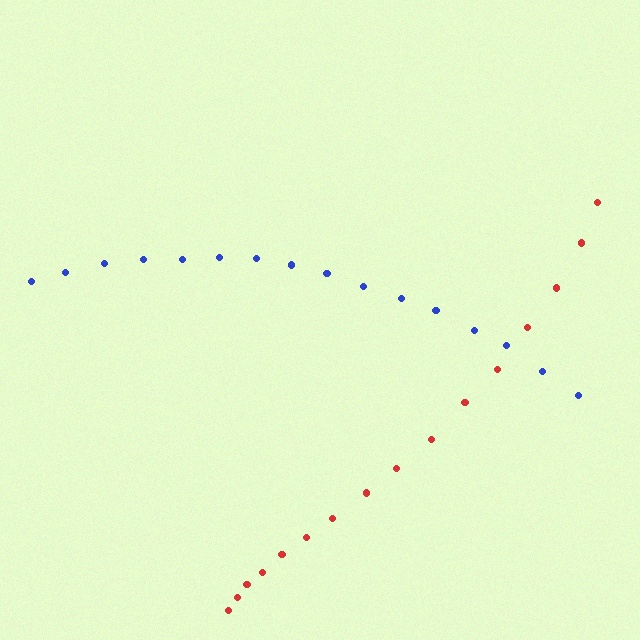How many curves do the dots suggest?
There are 2 distinct paths.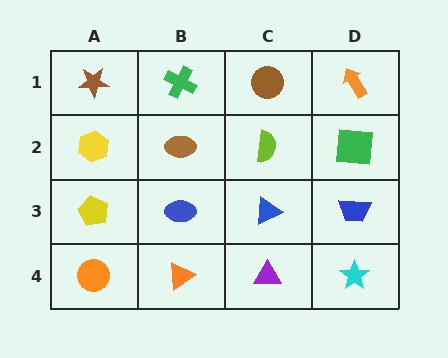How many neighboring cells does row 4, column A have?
2.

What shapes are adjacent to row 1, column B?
A brown ellipse (row 2, column B), a brown star (row 1, column A), a brown circle (row 1, column C).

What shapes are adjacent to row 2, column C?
A brown circle (row 1, column C), a blue triangle (row 3, column C), a brown ellipse (row 2, column B), a green square (row 2, column D).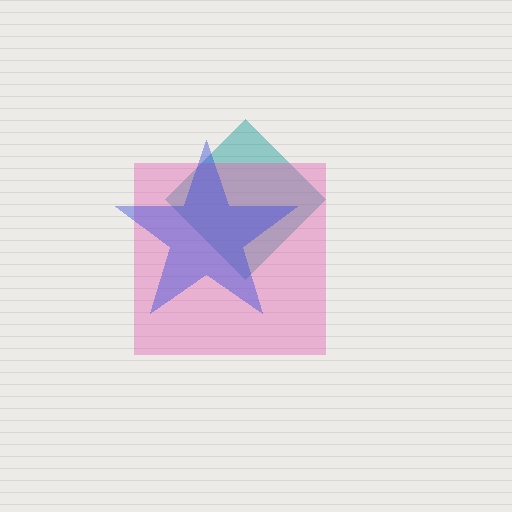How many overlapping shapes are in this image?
There are 3 overlapping shapes in the image.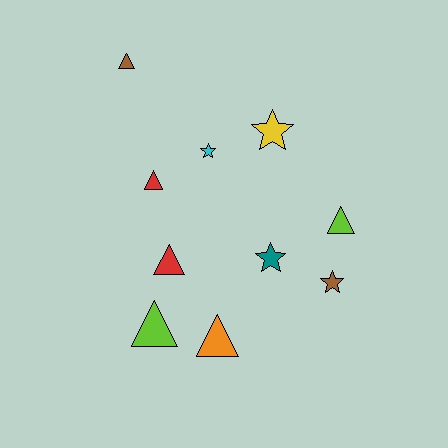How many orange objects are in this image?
There is 1 orange object.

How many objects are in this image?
There are 10 objects.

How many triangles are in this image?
There are 6 triangles.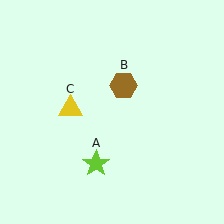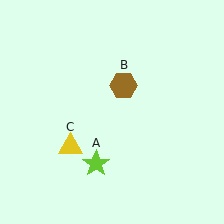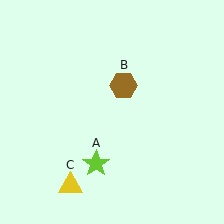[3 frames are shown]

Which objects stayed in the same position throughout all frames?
Lime star (object A) and brown hexagon (object B) remained stationary.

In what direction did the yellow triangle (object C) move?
The yellow triangle (object C) moved down.